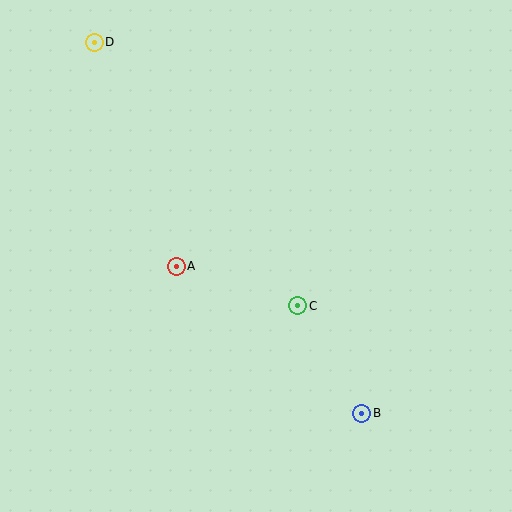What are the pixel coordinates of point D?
Point D is at (94, 42).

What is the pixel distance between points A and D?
The distance between A and D is 239 pixels.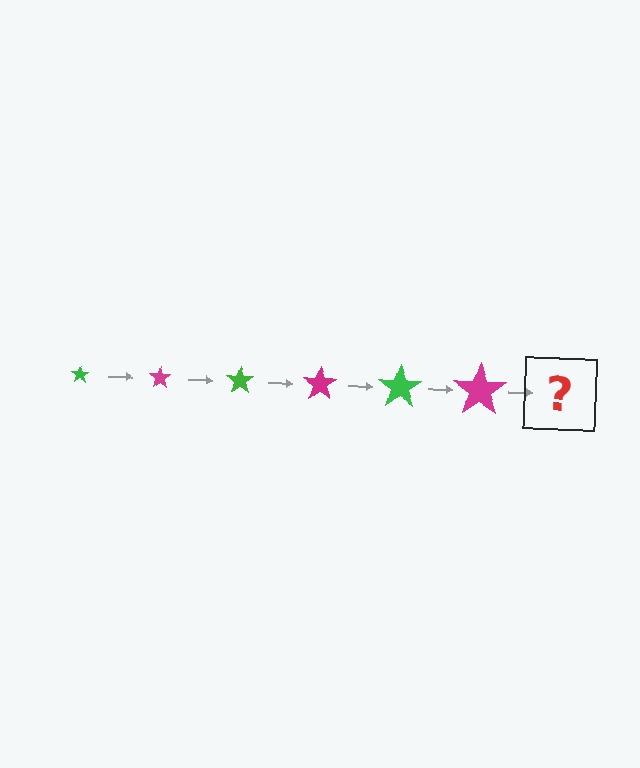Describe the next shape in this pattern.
It should be a green star, larger than the previous one.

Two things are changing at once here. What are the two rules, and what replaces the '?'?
The two rules are that the star grows larger each step and the color cycles through green and magenta. The '?' should be a green star, larger than the previous one.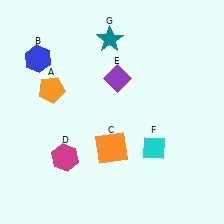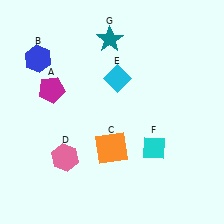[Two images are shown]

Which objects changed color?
A changed from orange to magenta. D changed from magenta to pink. E changed from purple to cyan.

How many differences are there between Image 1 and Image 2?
There are 3 differences between the two images.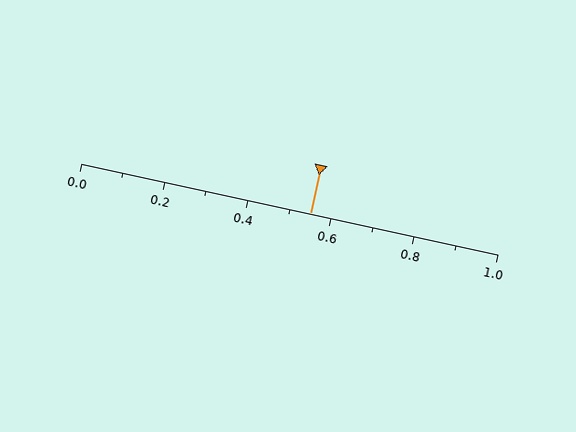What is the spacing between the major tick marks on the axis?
The major ticks are spaced 0.2 apart.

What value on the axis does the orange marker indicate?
The marker indicates approximately 0.55.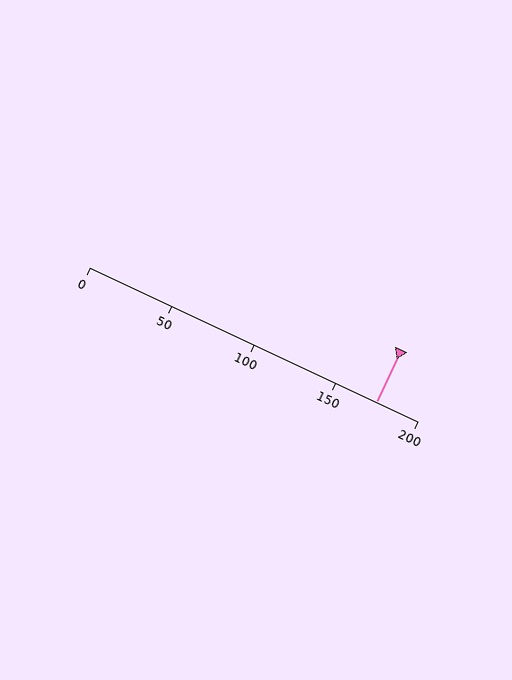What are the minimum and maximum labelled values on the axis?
The axis runs from 0 to 200.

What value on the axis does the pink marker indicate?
The marker indicates approximately 175.